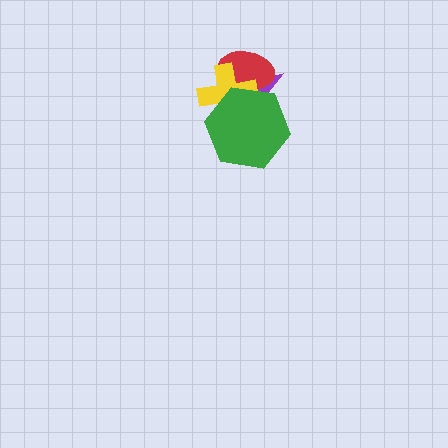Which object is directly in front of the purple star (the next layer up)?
The red ellipse is directly in front of the purple star.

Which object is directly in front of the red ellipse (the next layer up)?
The yellow cross is directly in front of the red ellipse.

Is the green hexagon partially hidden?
No, no other shape covers it.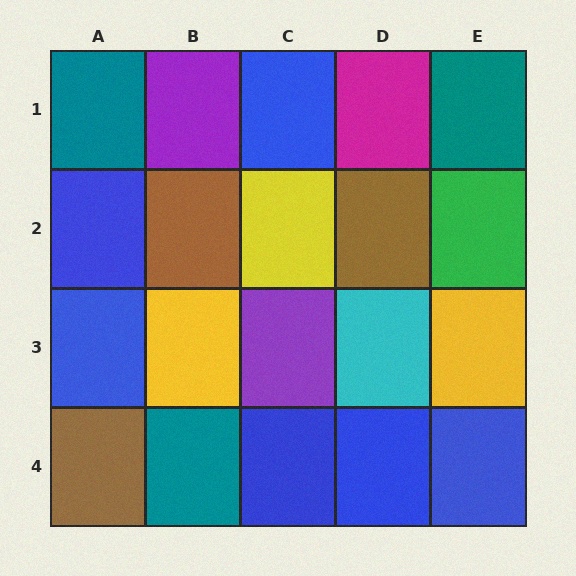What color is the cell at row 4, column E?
Blue.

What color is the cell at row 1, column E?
Teal.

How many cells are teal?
3 cells are teal.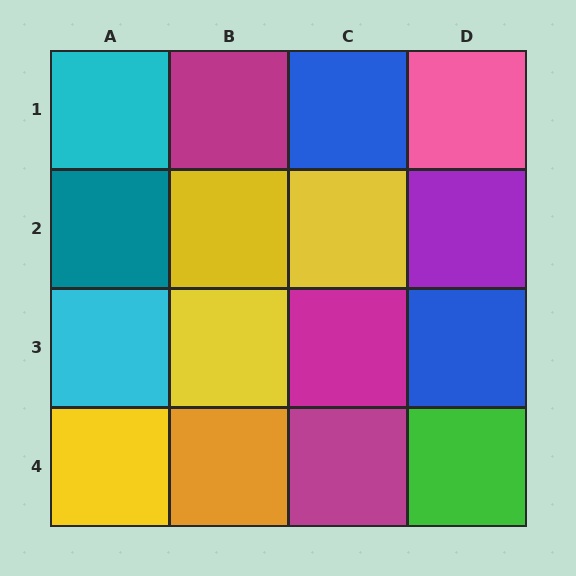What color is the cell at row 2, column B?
Yellow.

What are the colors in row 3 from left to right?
Cyan, yellow, magenta, blue.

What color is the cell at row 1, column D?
Pink.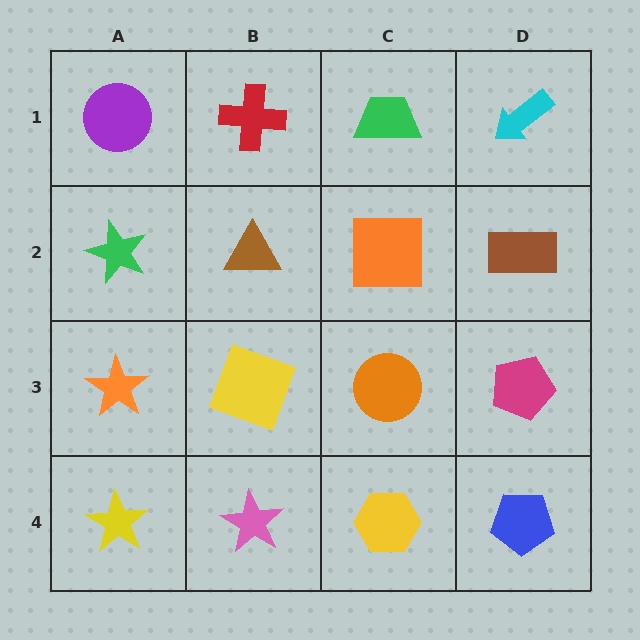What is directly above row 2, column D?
A cyan arrow.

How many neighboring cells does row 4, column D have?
2.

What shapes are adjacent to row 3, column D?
A brown rectangle (row 2, column D), a blue pentagon (row 4, column D), an orange circle (row 3, column C).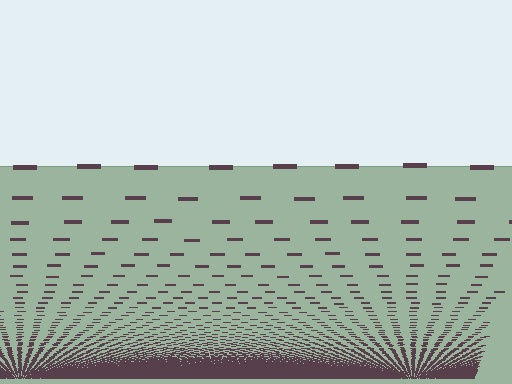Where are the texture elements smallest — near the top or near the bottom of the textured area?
Near the bottom.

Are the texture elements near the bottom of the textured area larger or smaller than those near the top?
Smaller. The gradient is inverted — elements near the bottom are smaller and denser.